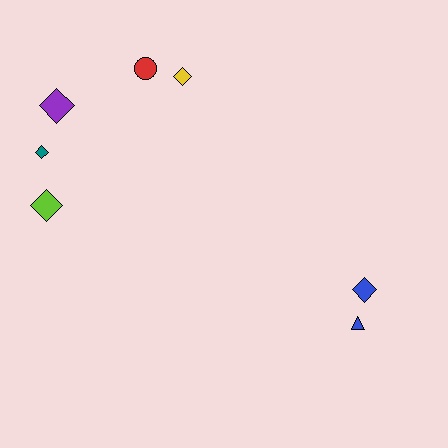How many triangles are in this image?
There is 1 triangle.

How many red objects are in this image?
There is 1 red object.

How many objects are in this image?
There are 7 objects.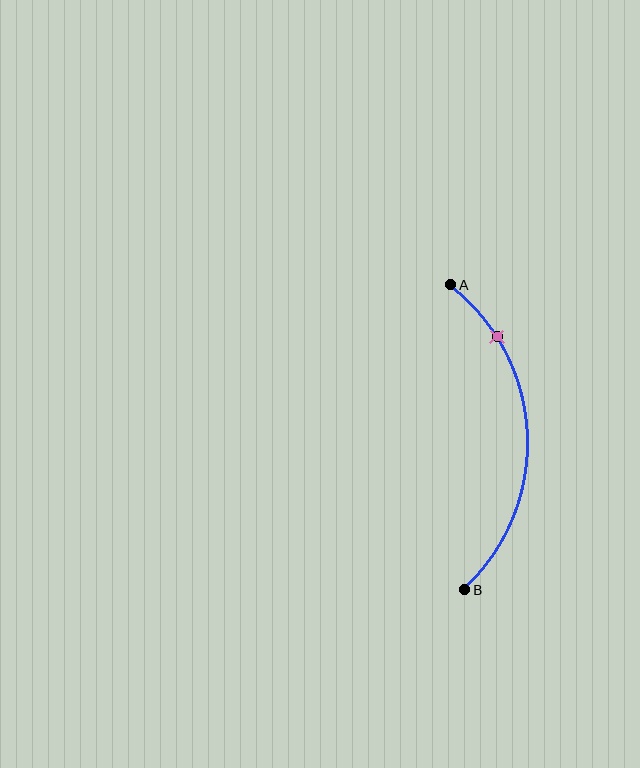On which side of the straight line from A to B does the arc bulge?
The arc bulges to the right of the straight line connecting A and B.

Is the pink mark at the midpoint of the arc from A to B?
No. The pink mark lies on the arc but is closer to endpoint A. The arc midpoint would be at the point on the curve equidistant along the arc from both A and B.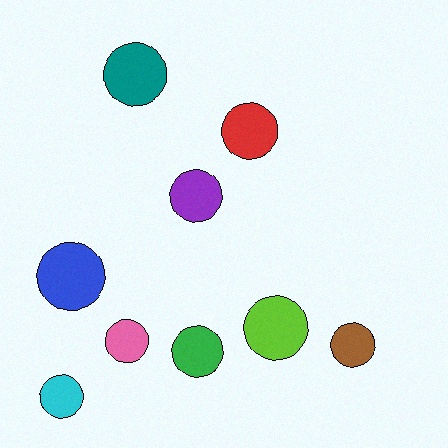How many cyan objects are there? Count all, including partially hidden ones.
There is 1 cyan object.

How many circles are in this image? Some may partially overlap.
There are 9 circles.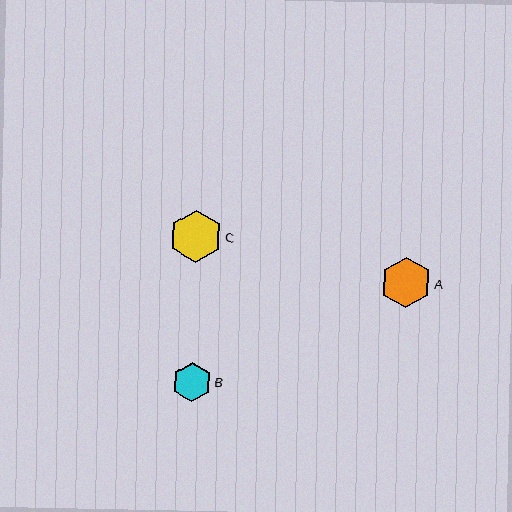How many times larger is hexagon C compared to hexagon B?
Hexagon C is approximately 1.4 times the size of hexagon B.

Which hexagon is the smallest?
Hexagon B is the smallest with a size of approximately 39 pixels.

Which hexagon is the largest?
Hexagon C is the largest with a size of approximately 53 pixels.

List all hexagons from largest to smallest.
From largest to smallest: C, A, B.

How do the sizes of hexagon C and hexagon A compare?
Hexagon C and hexagon A are approximately the same size.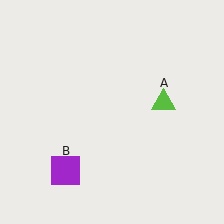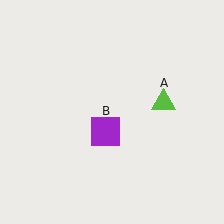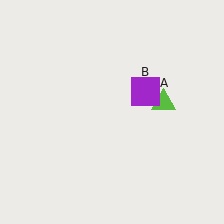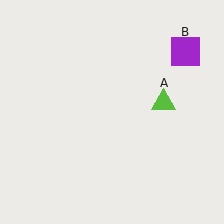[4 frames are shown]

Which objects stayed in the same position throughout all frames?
Lime triangle (object A) remained stationary.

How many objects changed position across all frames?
1 object changed position: purple square (object B).